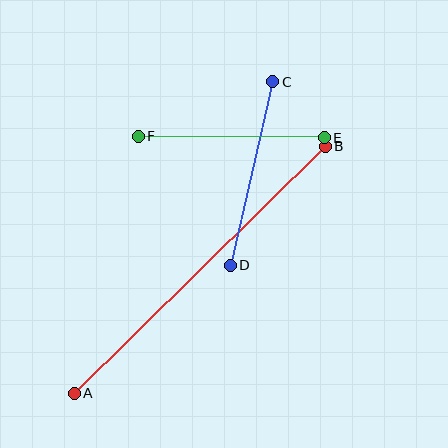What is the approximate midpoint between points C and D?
The midpoint is at approximately (251, 174) pixels.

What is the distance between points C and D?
The distance is approximately 188 pixels.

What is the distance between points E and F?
The distance is approximately 186 pixels.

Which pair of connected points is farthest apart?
Points A and B are farthest apart.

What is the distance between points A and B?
The distance is approximately 352 pixels.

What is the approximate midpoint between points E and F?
The midpoint is at approximately (231, 137) pixels.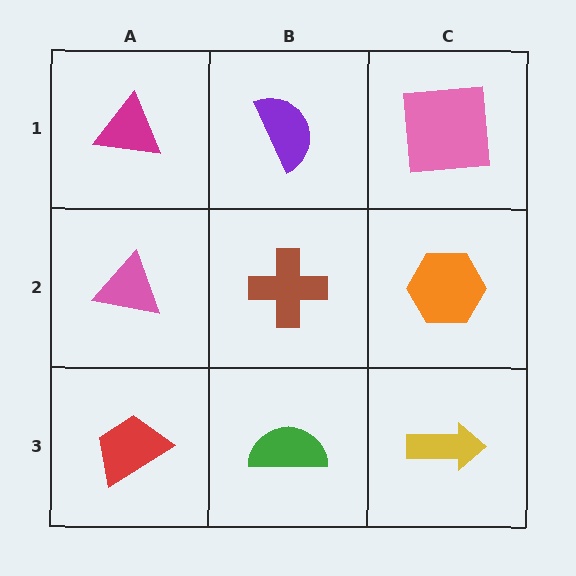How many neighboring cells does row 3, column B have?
3.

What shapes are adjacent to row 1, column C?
An orange hexagon (row 2, column C), a purple semicircle (row 1, column B).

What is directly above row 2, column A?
A magenta triangle.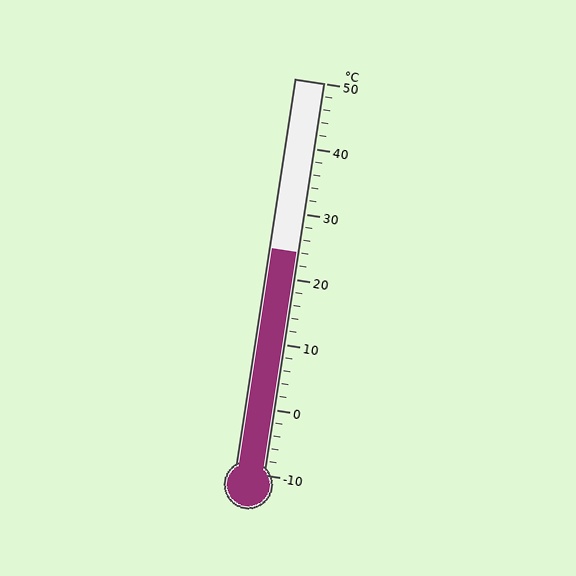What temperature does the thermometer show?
The thermometer shows approximately 24°C.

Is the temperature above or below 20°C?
The temperature is above 20°C.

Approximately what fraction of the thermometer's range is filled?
The thermometer is filled to approximately 55% of its range.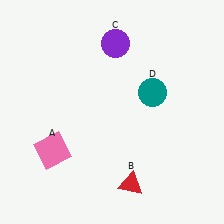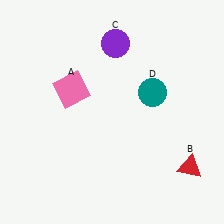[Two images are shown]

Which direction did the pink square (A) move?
The pink square (A) moved up.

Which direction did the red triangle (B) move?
The red triangle (B) moved right.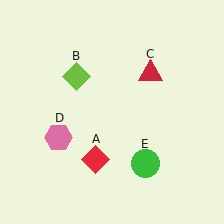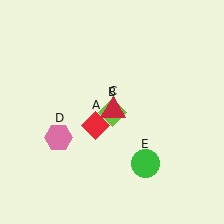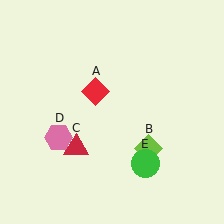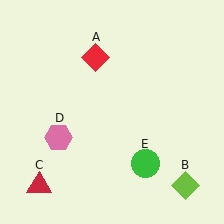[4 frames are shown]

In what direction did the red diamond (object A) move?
The red diamond (object A) moved up.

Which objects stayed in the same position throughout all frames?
Pink hexagon (object D) and green circle (object E) remained stationary.